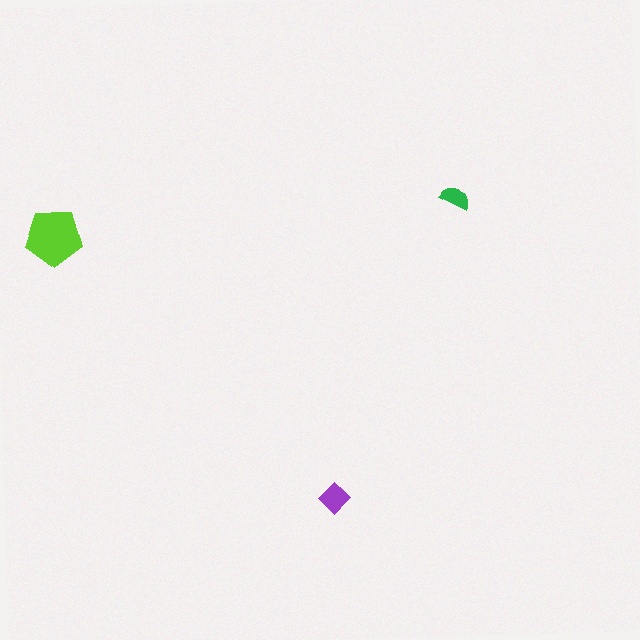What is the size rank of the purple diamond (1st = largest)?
2nd.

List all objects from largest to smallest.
The lime pentagon, the purple diamond, the green semicircle.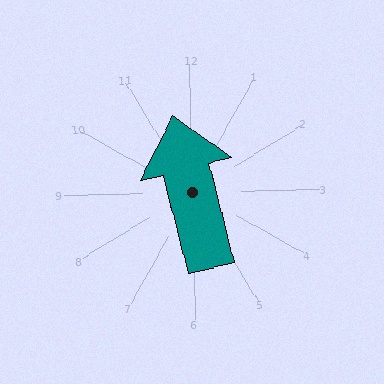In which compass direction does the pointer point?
North.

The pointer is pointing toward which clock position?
Roughly 12 o'clock.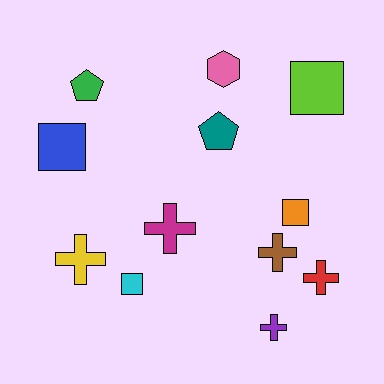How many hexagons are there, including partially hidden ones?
There is 1 hexagon.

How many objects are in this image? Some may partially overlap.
There are 12 objects.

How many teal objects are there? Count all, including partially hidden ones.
There is 1 teal object.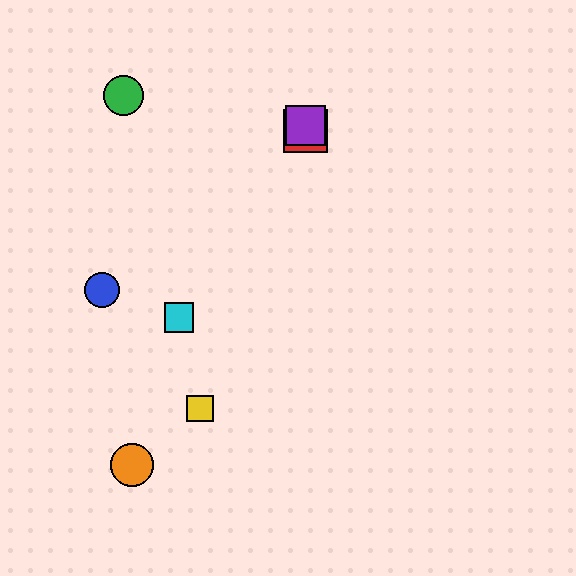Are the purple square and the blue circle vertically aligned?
No, the purple square is at x≈305 and the blue circle is at x≈102.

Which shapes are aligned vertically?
The red square, the purple square are aligned vertically.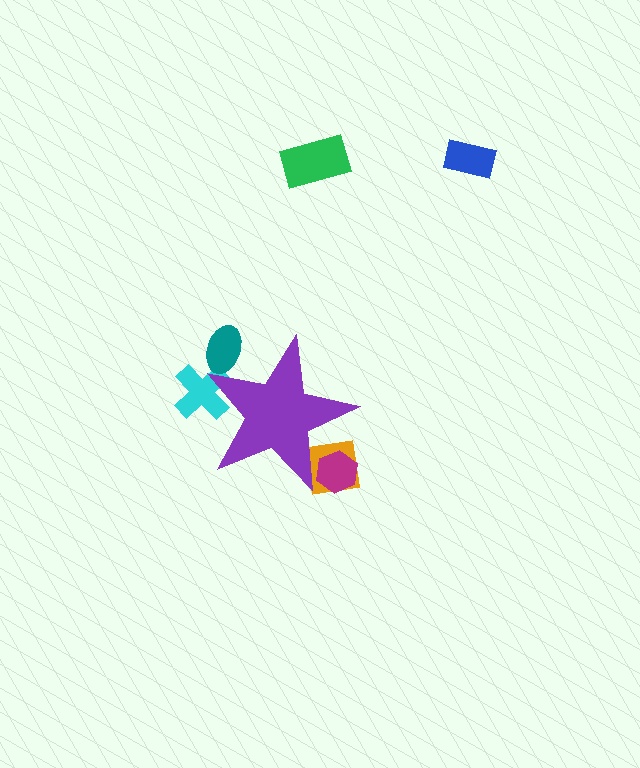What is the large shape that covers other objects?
A purple star.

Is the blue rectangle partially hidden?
No, the blue rectangle is fully visible.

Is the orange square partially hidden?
Yes, the orange square is partially hidden behind the purple star.